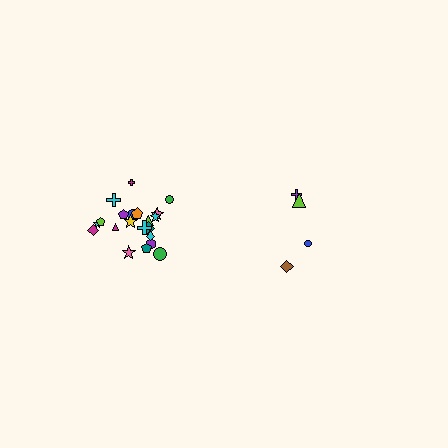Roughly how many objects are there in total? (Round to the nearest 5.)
Roughly 25 objects in total.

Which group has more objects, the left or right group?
The left group.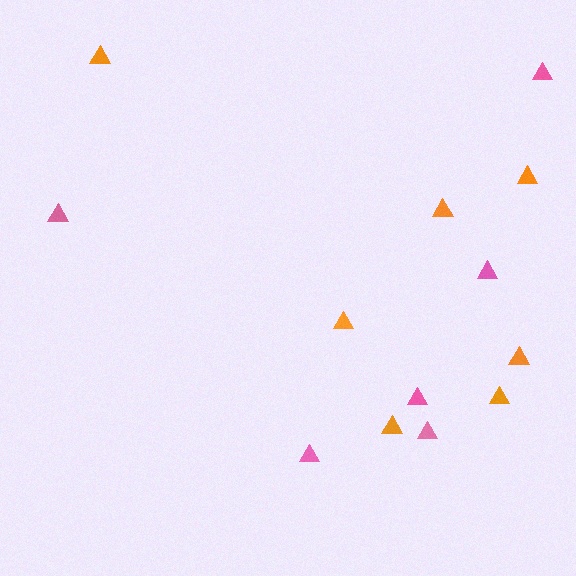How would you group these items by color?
There are 2 groups: one group of pink triangles (6) and one group of orange triangles (7).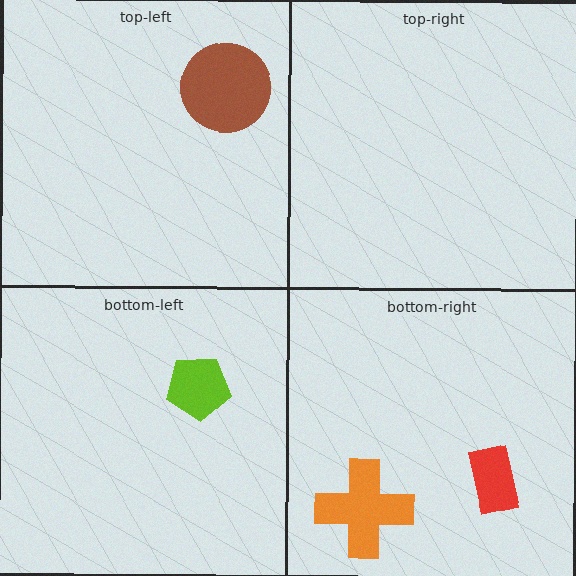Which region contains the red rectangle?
The bottom-right region.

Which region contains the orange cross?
The bottom-right region.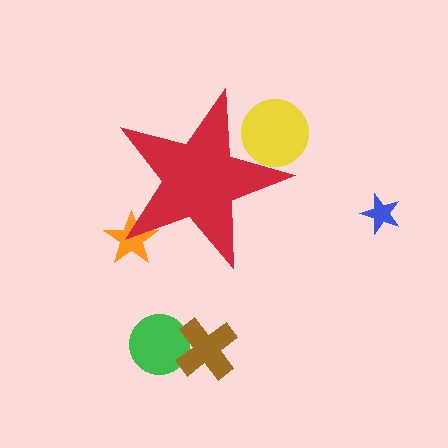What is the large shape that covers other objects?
A red star.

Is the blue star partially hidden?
No, the blue star is fully visible.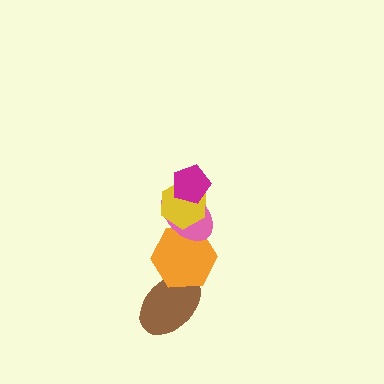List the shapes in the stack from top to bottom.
From top to bottom: the magenta pentagon, the yellow hexagon, the pink ellipse, the orange hexagon, the brown ellipse.